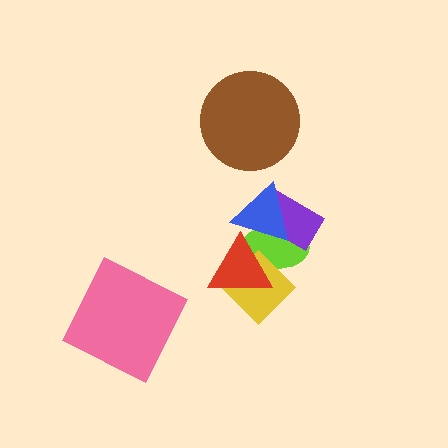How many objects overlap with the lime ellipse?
4 objects overlap with the lime ellipse.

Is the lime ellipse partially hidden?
Yes, it is partially covered by another shape.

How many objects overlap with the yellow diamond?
2 objects overlap with the yellow diamond.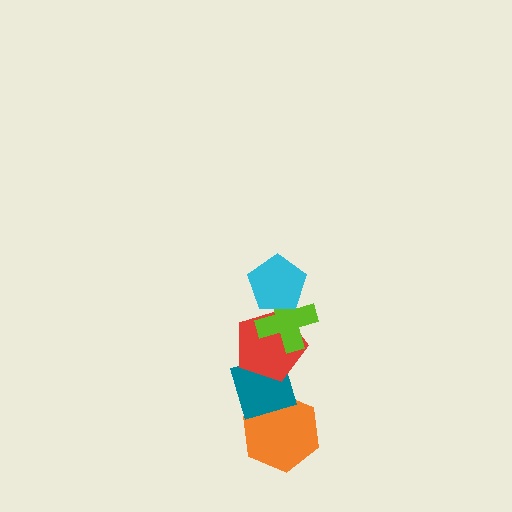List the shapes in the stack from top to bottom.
From top to bottom: the cyan pentagon, the lime cross, the red pentagon, the teal diamond, the orange hexagon.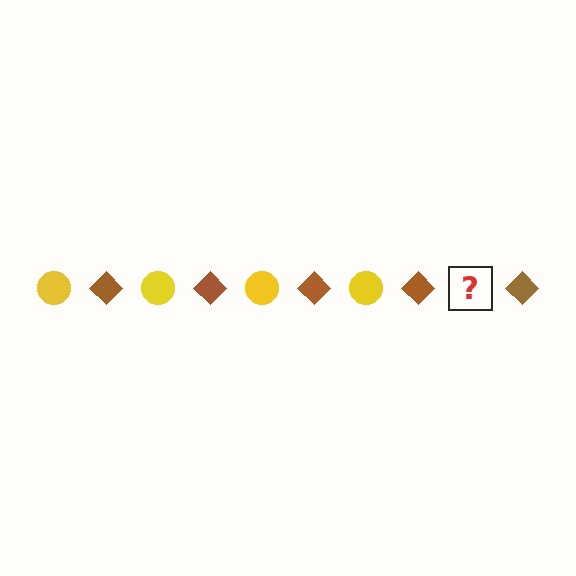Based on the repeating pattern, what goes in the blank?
The blank should be a yellow circle.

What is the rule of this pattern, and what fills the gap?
The rule is that the pattern alternates between yellow circle and brown diamond. The gap should be filled with a yellow circle.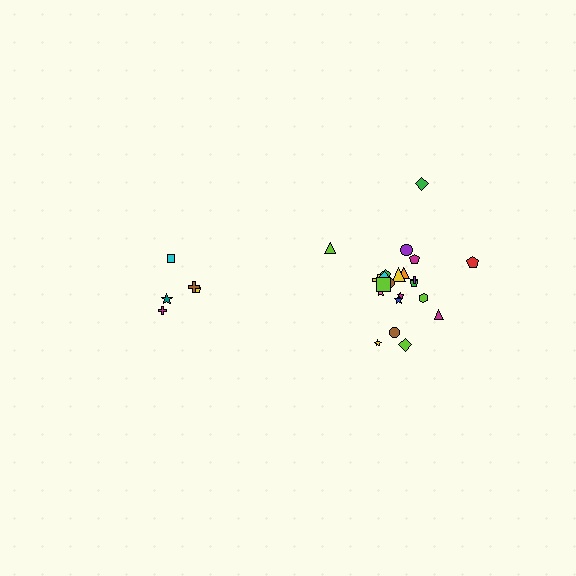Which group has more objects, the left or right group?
The right group.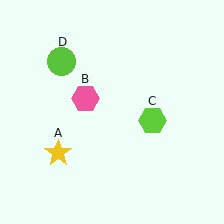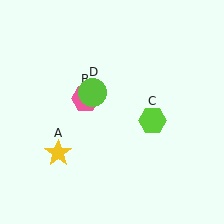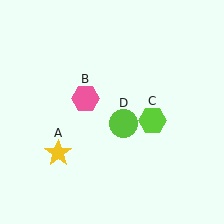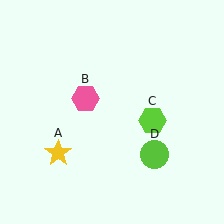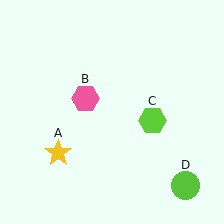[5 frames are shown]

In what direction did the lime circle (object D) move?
The lime circle (object D) moved down and to the right.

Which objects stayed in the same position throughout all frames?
Yellow star (object A) and pink hexagon (object B) and lime hexagon (object C) remained stationary.